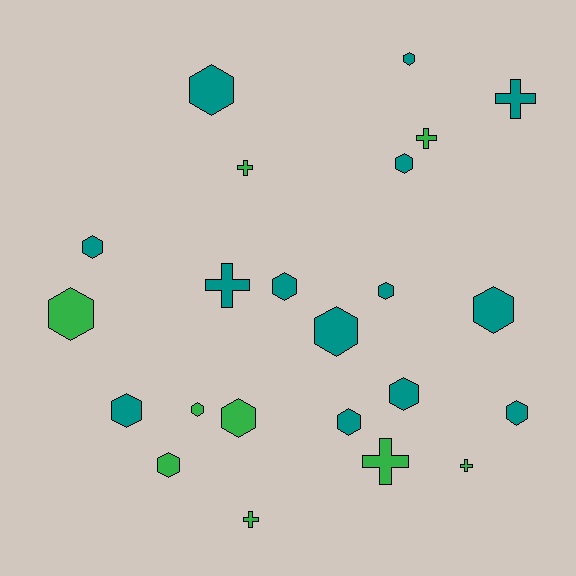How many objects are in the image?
There are 23 objects.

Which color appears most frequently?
Teal, with 14 objects.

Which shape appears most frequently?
Hexagon, with 16 objects.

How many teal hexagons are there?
There are 12 teal hexagons.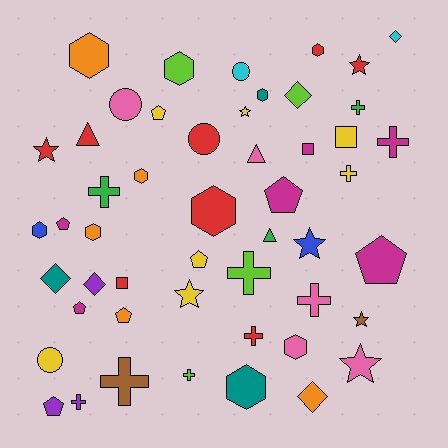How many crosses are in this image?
There are 10 crosses.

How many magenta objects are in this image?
There are 6 magenta objects.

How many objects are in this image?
There are 50 objects.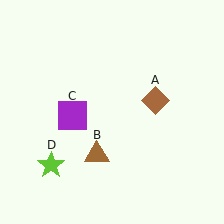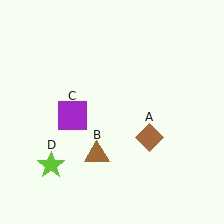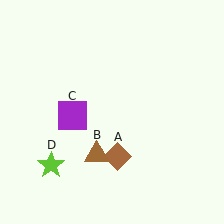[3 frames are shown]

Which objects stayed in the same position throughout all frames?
Brown triangle (object B) and purple square (object C) and lime star (object D) remained stationary.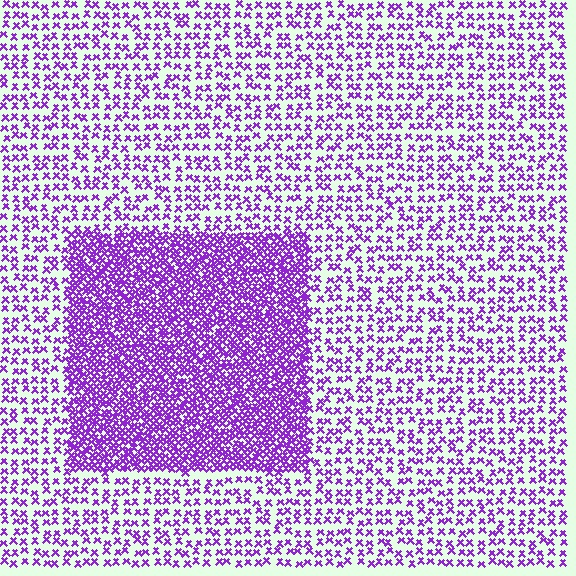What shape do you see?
I see a rectangle.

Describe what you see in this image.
The image contains small purple elements arranged at two different densities. A rectangle-shaped region is visible where the elements are more densely packed than the surrounding area.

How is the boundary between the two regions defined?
The boundary is defined by a change in element density (approximately 2.6x ratio). All elements are the same color, size, and shape.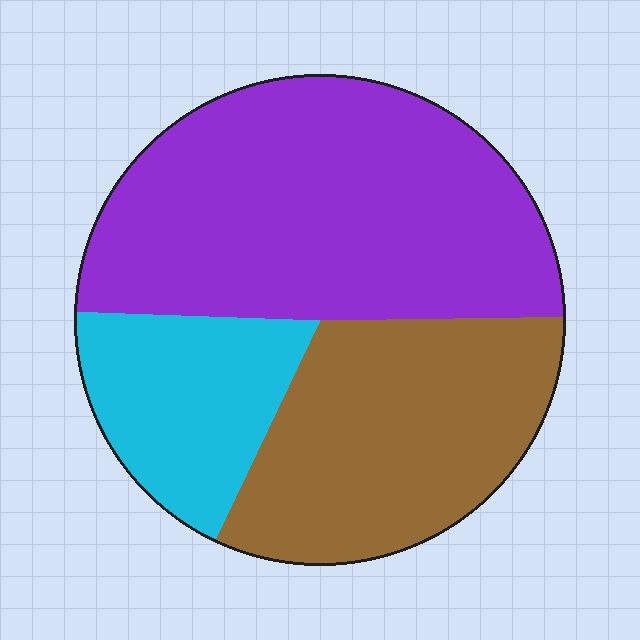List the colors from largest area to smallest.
From largest to smallest: purple, brown, cyan.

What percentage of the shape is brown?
Brown covers about 30% of the shape.